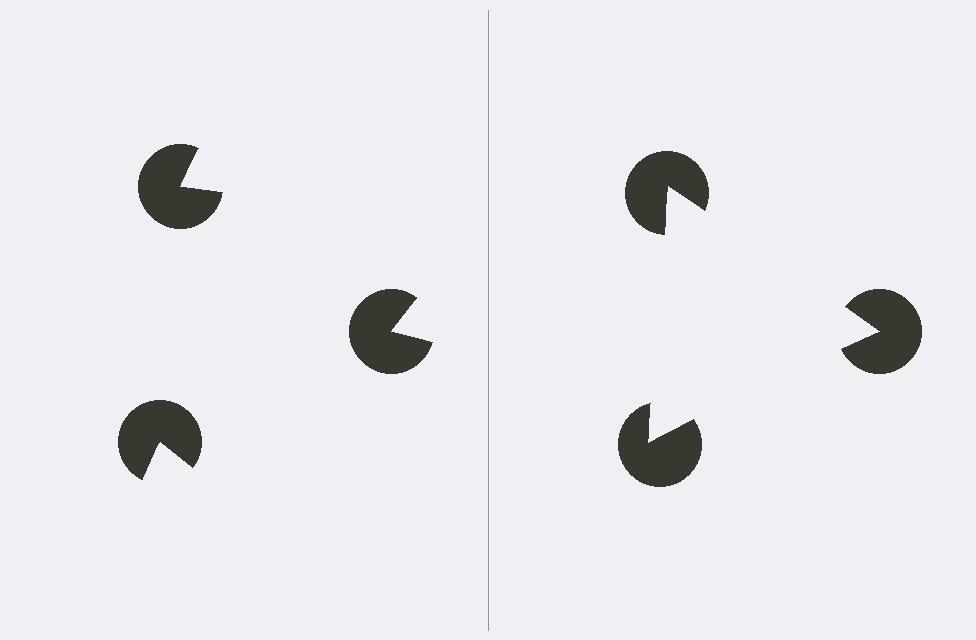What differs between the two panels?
The pac-man discs are positioned identically on both sides; only the wedge orientations differ. On the right they align to a triangle; on the left they are misaligned.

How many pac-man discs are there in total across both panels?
6 — 3 on each side.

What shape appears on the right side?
An illusory triangle.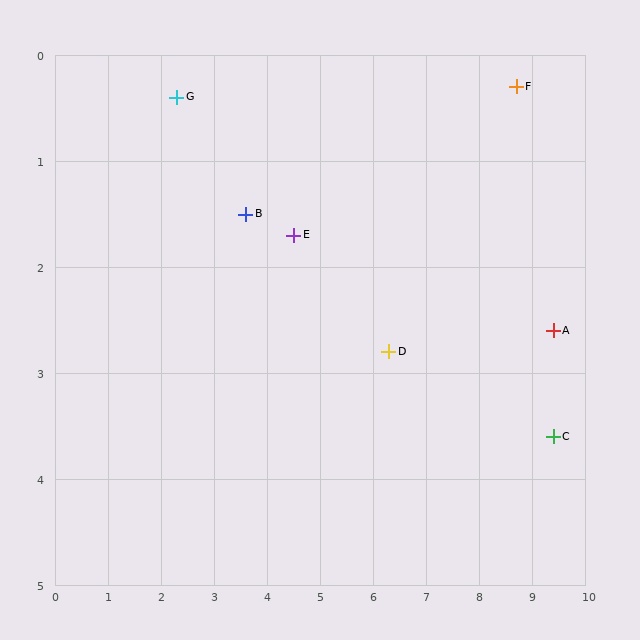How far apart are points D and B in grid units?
Points D and B are about 3.0 grid units apart.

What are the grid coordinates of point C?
Point C is at approximately (9.4, 3.6).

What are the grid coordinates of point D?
Point D is at approximately (6.3, 2.8).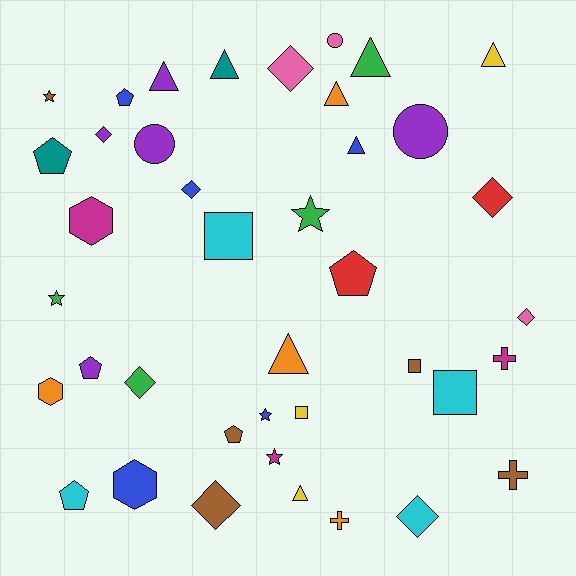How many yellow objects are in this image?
There are 3 yellow objects.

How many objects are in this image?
There are 40 objects.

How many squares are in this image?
There are 4 squares.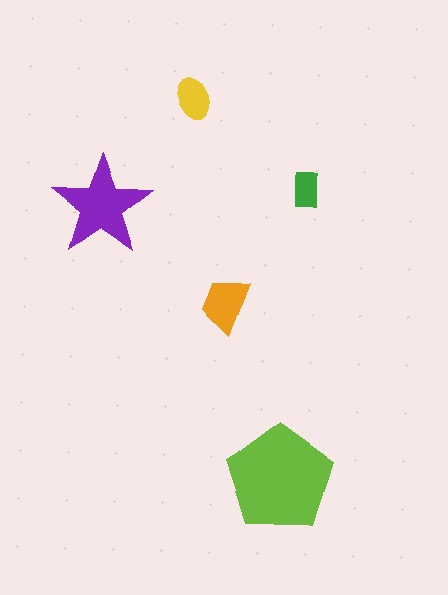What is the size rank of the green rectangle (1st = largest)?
5th.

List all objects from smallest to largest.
The green rectangle, the yellow ellipse, the orange trapezoid, the purple star, the lime pentagon.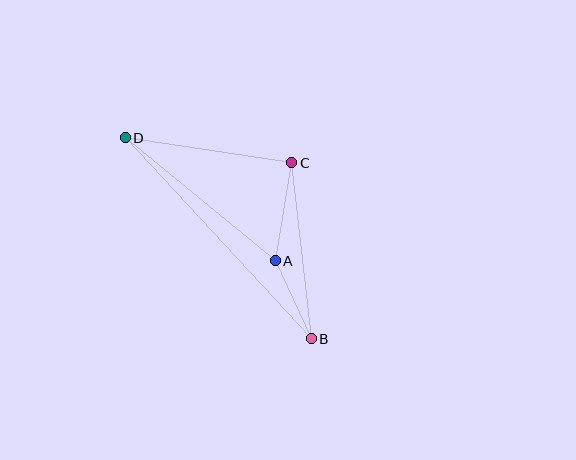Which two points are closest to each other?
Points A and B are closest to each other.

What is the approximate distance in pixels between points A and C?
The distance between A and C is approximately 99 pixels.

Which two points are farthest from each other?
Points B and D are farthest from each other.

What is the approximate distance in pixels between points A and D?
The distance between A and D is approximately 194 pixels.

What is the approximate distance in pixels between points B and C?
The distance between B and C is approximately 177 pixels.